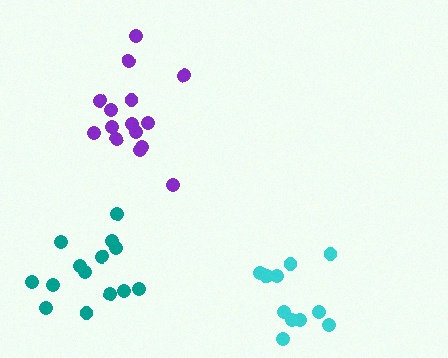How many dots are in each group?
Group 1: 15 dots, Group 2: 14 dots, Group 3: 11 dots (40 total).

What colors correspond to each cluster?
The clusters are colored: purple, teal, cyan.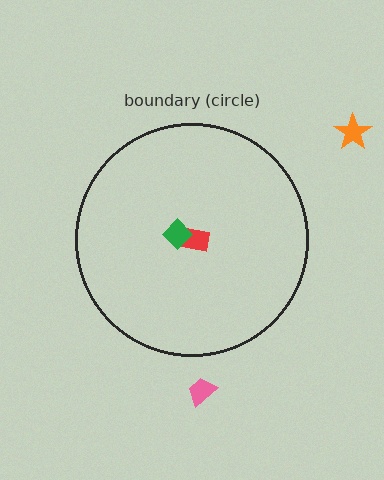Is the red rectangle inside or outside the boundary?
Inside.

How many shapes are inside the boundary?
2 inside, 2 outside.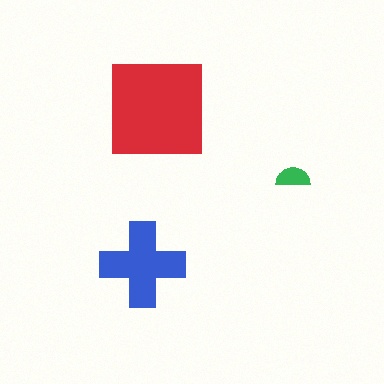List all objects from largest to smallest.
The red square, the blue cross, the green semicircle.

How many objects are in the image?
There are 3 objects in the image.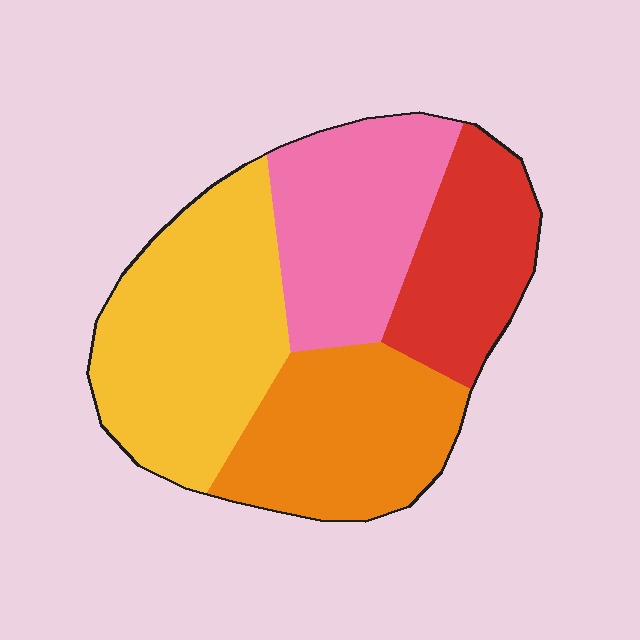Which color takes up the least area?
Red, at roughly 20%.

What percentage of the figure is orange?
Orange takes up between a sixth and a third of the figure.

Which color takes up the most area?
Yellow, at roughly 35%.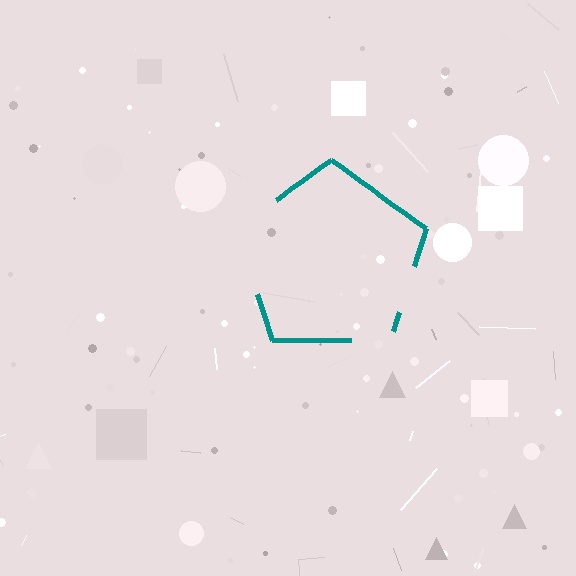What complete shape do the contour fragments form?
The contour fragments form a pentagon.